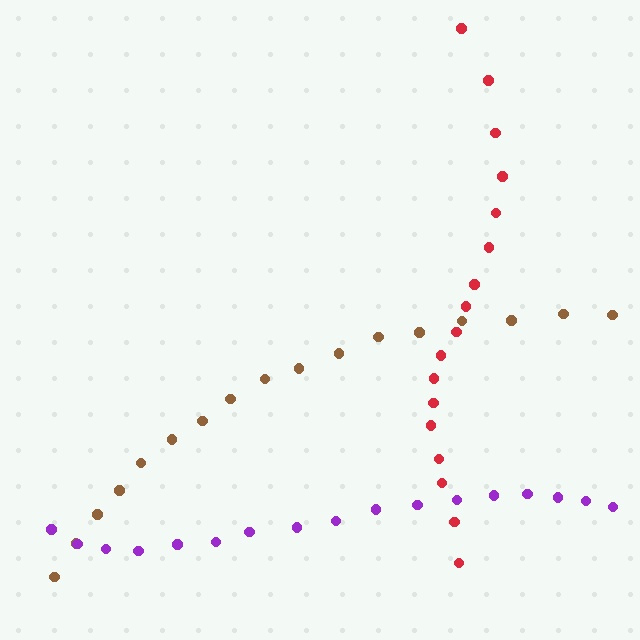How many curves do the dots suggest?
There are 3 distinct paths.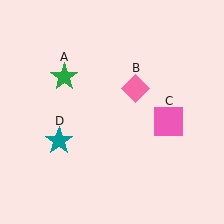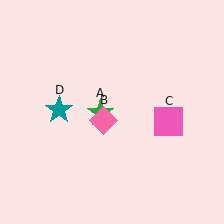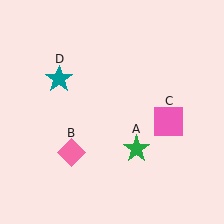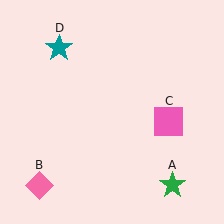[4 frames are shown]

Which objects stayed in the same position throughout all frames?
Pink square (object C) remained stationary.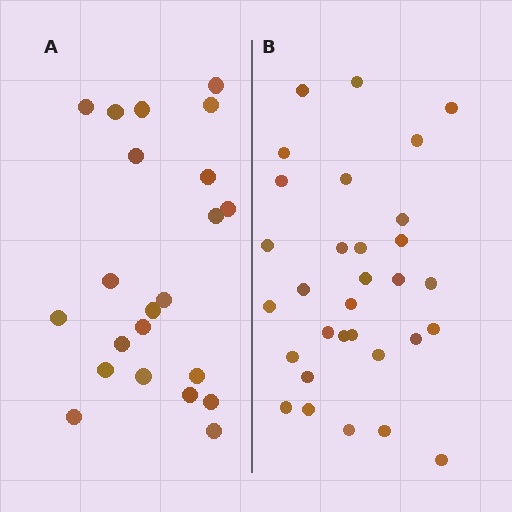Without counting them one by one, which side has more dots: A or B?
Region B (the right region) has more dots.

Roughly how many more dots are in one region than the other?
Region B has roughly 8 or so more dots than region A.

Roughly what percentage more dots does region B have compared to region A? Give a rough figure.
About 40% more.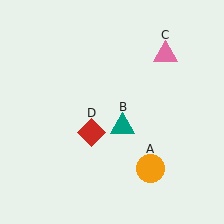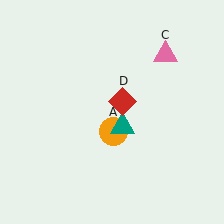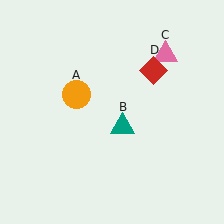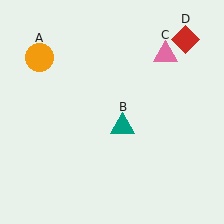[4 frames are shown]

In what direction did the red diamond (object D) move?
The red diamond (object D) moved up and to the right.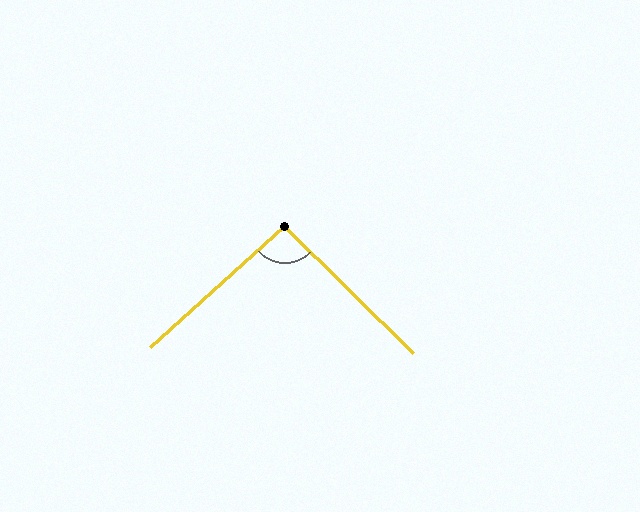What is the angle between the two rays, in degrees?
Approximately 93 degrees.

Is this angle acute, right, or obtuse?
It is approximately a right angle.